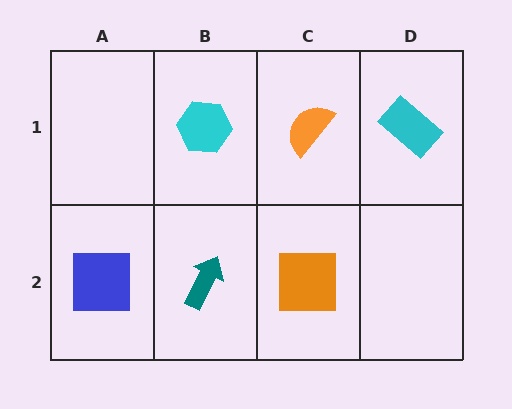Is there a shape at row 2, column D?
No, that cell is empty.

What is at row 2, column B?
A teal arrow.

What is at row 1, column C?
An orange semicircle.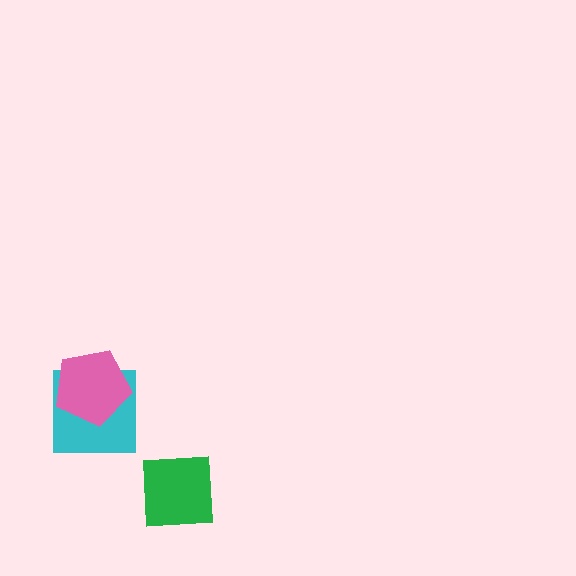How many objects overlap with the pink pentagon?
1 object overlaps with the pink pentagon.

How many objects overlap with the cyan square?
1 object overlaps with the cyan square.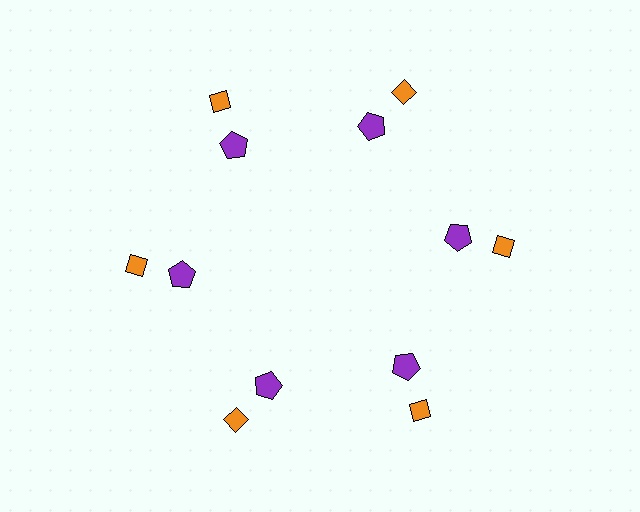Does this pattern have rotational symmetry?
Yes, this pattern has 6-fold rotational symmetry. It looks the same after rotating 60 degrees around the center.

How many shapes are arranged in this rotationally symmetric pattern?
There are 12 shapes, arranged in 6 groups of 2.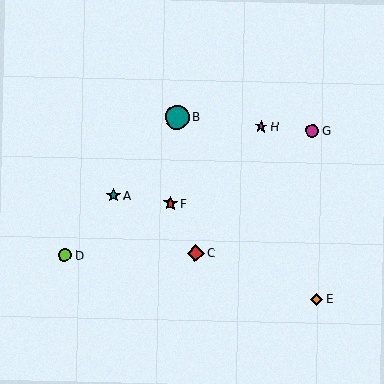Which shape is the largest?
The teal circle (labeled B) is the largest.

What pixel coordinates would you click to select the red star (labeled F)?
Click at (170, 203) to select the red star F.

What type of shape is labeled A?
Shape A is a teal star.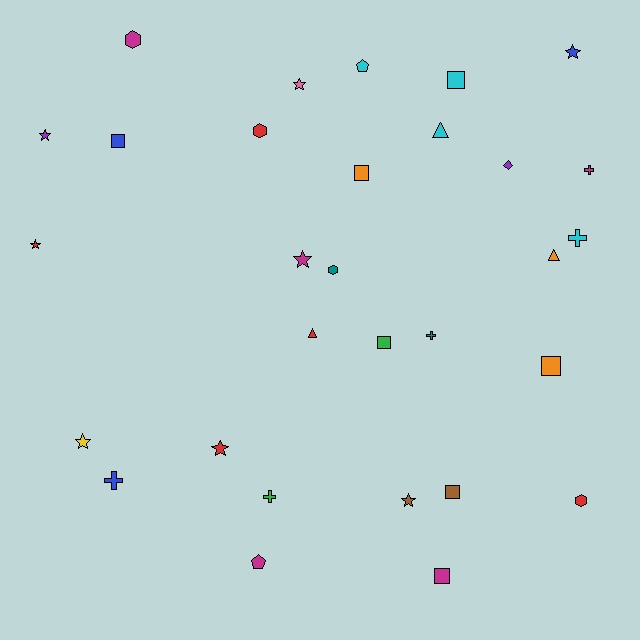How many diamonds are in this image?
There is 1 diamond.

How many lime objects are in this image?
There are no lime objects.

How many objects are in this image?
There are 30 objects.